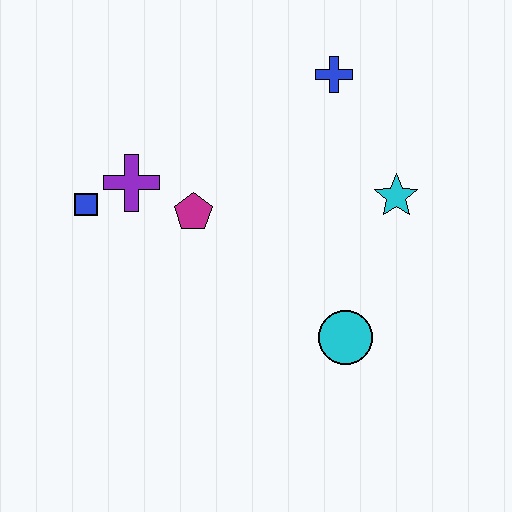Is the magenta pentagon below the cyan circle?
No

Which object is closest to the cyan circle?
The cyan star is closest to the cyan circle.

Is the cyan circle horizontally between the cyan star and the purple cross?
Yes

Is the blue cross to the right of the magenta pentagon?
Yes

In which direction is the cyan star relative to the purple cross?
The cyan star is to the right of the purple cross.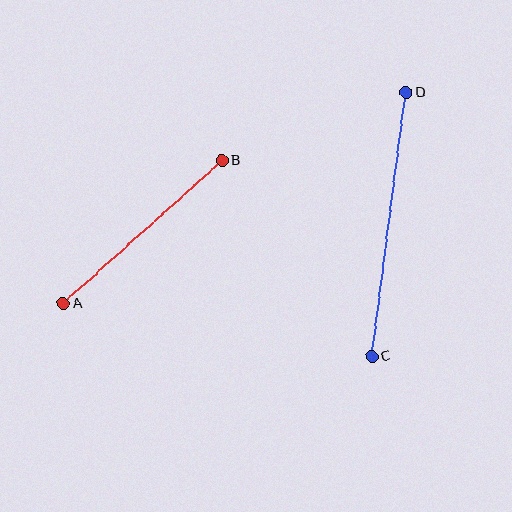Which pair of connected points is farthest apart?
Points C and D are farthest apart.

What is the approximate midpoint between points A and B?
The midpoint is at approximately (142, 232) pixels.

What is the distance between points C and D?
The distance is approximately 266 pixels.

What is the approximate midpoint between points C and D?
The midpoint is at approximately (389, 224) pixels.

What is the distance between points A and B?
The distance is approximately 214 pixels.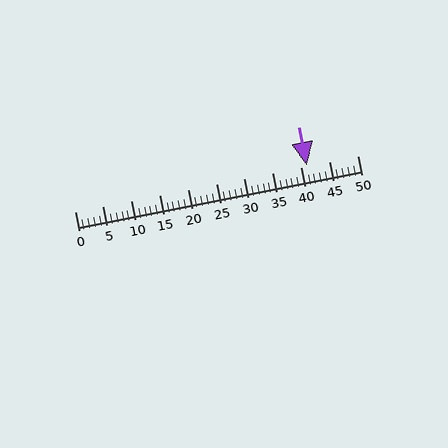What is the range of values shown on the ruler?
The ruler shows values from 0 to 50.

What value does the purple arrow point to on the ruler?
The purple arrow points to approximately 41.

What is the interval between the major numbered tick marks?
The major tick marks are spaced 5 units apart.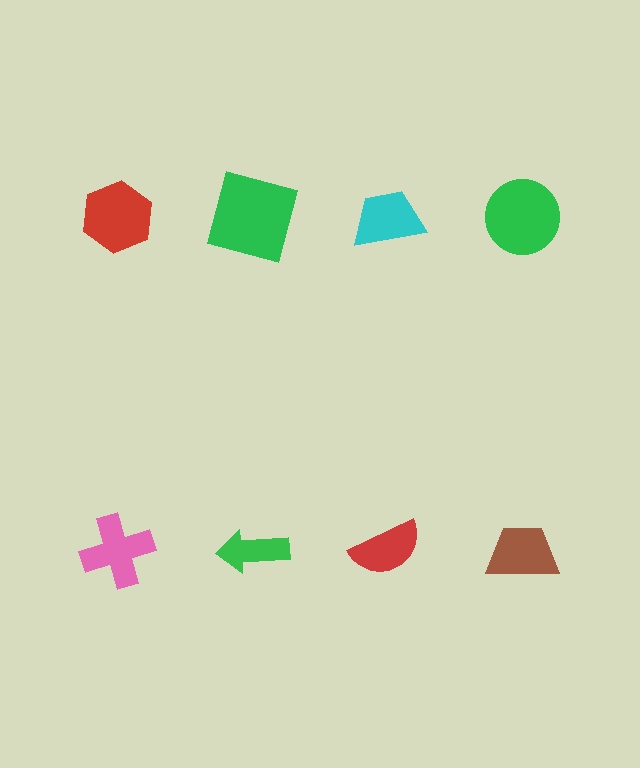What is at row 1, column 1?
A red hexagon.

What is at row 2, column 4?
A brown trapezoid.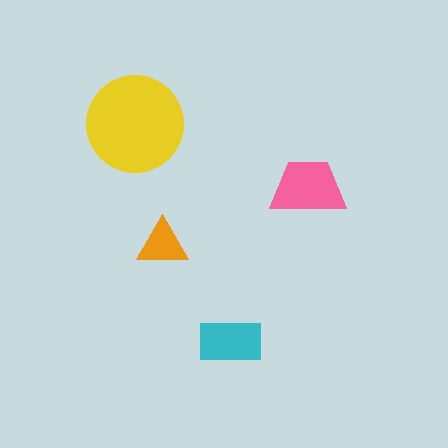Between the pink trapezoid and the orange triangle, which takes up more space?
The pink trapezoid.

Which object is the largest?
The yellow circle.